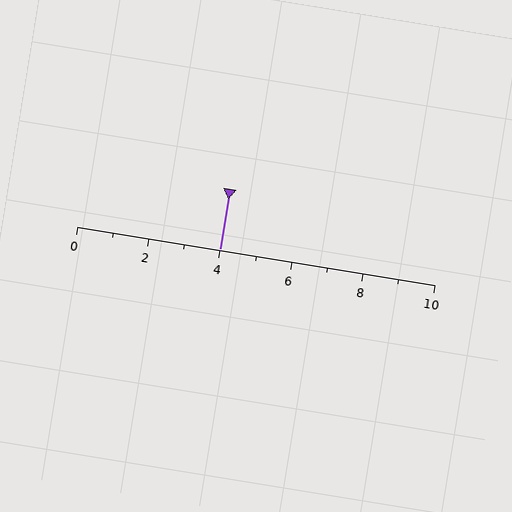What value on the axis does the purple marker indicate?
The marker indicates approximately 4.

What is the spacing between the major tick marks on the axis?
The major ticks are spaced 2 apart.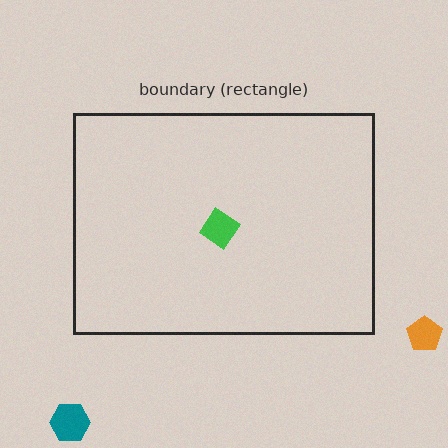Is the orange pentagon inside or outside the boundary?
Outside.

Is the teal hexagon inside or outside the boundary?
Outside.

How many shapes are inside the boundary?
1 inside, 2 outside.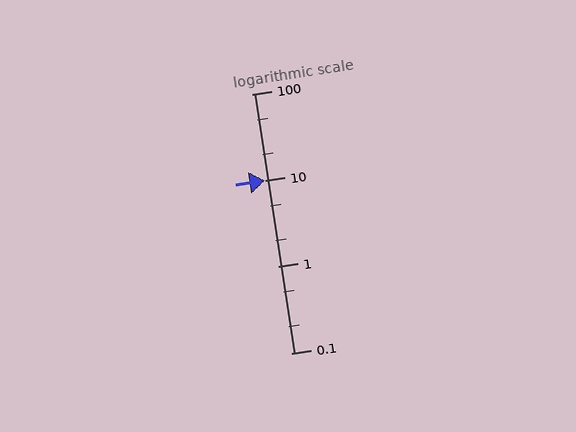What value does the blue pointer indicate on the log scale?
The pointer indicates approximately 10.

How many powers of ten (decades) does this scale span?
The scale spans 3 decades, from 0.1 to 100.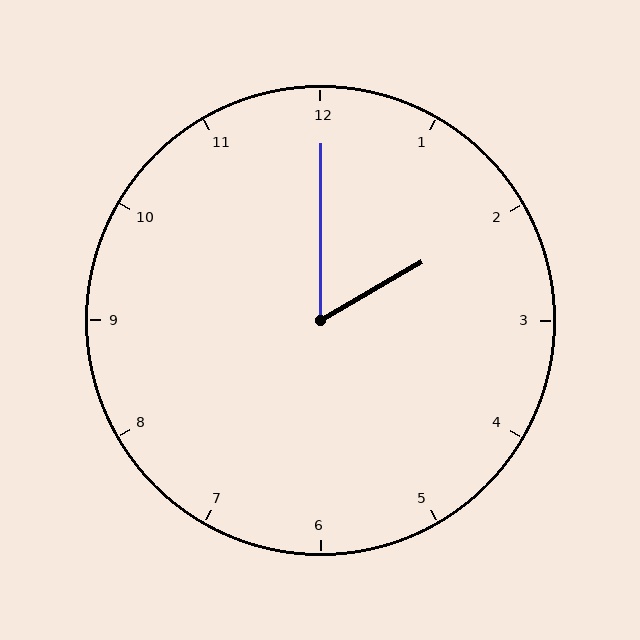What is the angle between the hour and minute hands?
Approximately 60 degrees.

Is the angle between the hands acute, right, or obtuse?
It is acute.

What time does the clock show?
2:00.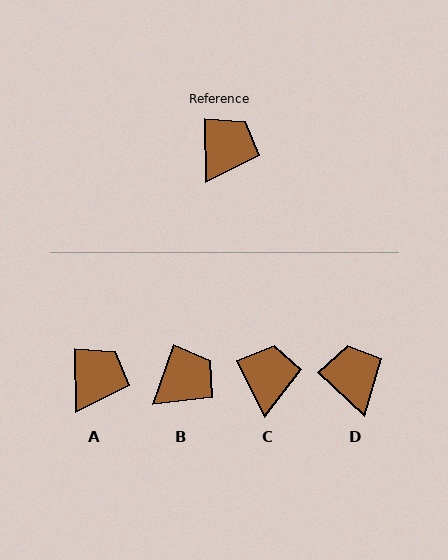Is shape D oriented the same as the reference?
No, it is off by about 47 degrees.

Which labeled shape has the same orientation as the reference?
A.